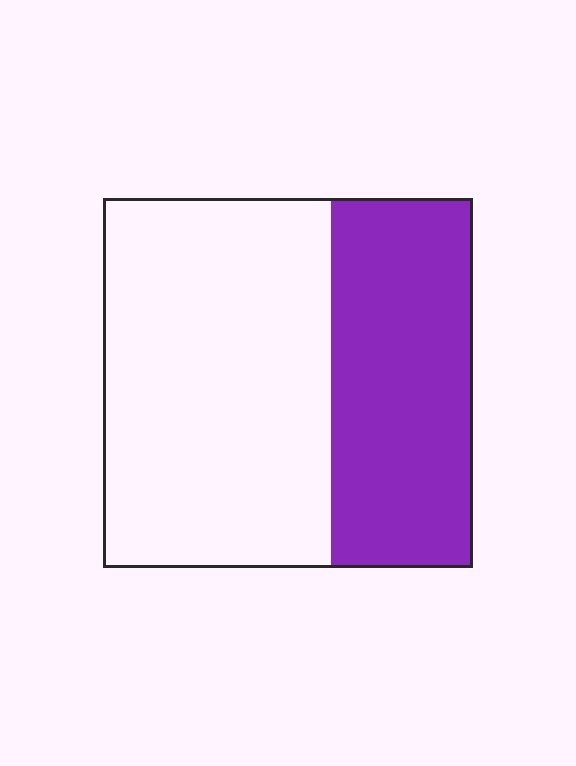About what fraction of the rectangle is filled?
About three eighths (3/8).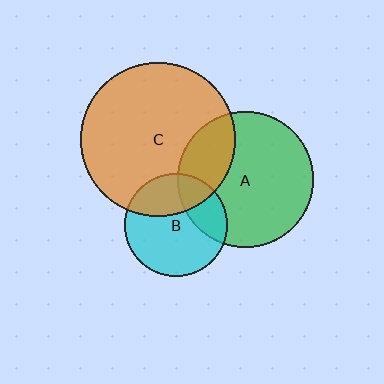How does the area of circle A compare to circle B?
Approximately 1.7 times.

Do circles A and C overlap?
Yes.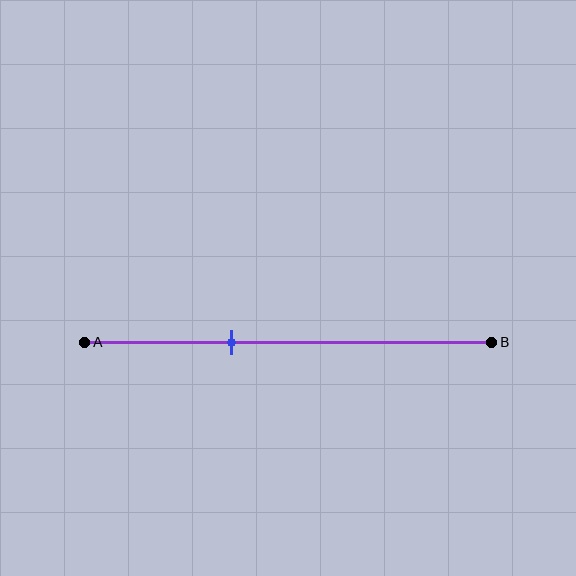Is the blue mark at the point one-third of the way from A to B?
Yes, the mark is approximately at the one-third point.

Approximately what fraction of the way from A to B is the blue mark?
The blue mark is approximately 35% of the way from A to B.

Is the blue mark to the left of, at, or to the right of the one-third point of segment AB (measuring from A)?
The blue mark is approximately at the one-third point of segment AB.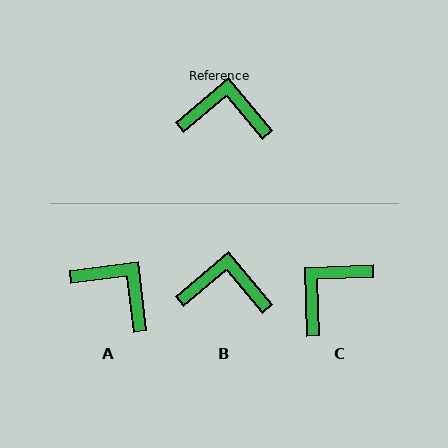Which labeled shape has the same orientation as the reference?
B.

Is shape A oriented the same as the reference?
No, it is off by about 33 degrees.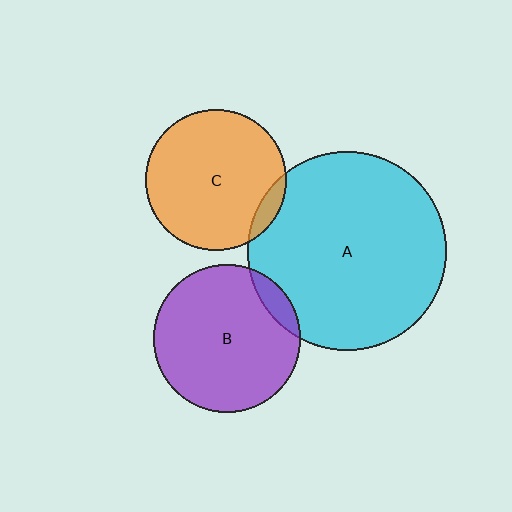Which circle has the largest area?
Circle A (cyan).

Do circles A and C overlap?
Yes.